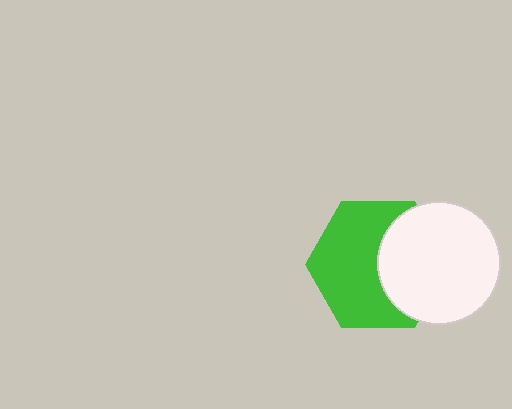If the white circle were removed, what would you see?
You would see the complete green hexagon.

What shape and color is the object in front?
The object in front is a white circle.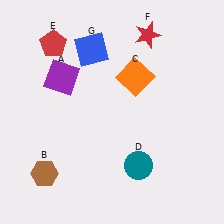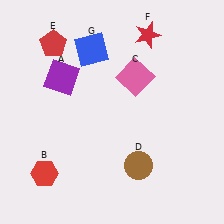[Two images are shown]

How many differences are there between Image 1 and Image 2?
There are 3 differences between the two images.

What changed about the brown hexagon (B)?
In Image 1, B is brown. In Image 2, it changed to red.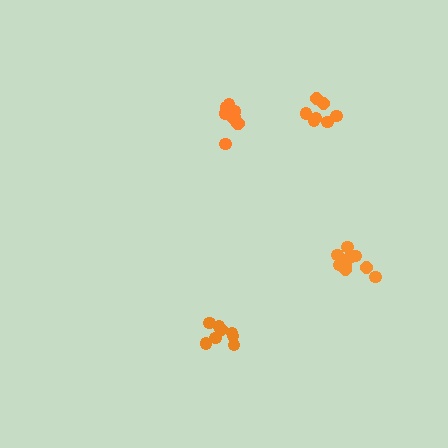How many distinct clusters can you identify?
There are 4 distinct clusters.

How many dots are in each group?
Group 1: 12 dots, Group 2: 8 dots, Group 3: 7 dots, Group 4: 10 dots (37 total).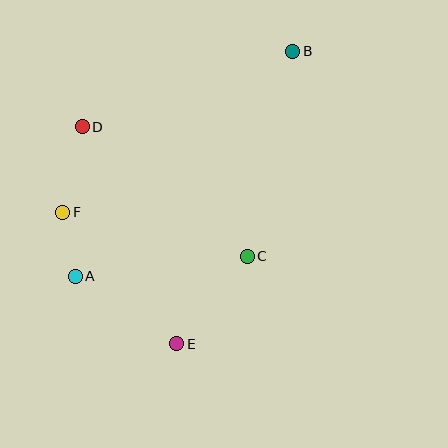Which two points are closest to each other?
Points A and F are closest to each other.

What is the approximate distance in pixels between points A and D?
The distance between A and D is approximately 149 pixels.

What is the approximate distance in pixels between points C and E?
The distance between C and E is approximately 112 pixels.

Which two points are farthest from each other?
Points B and E are farthest from each other.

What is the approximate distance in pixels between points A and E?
The distance between A and E is approximately 122 pixels.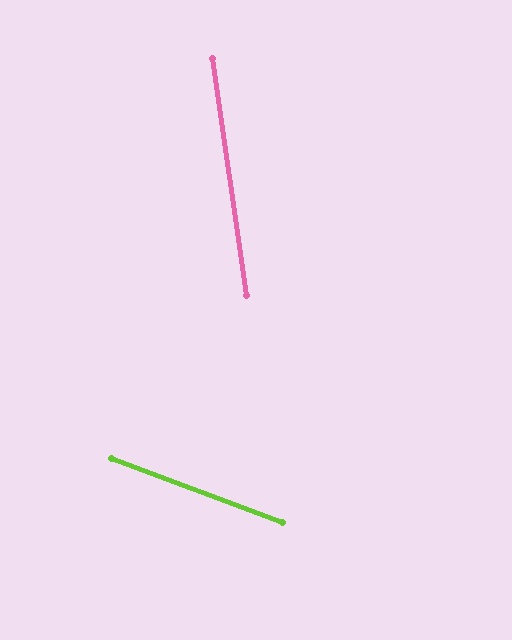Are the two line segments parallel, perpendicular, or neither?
Neither parallel nor perpendicular — they differ by about 61°.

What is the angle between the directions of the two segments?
Approximately 61 degrees.